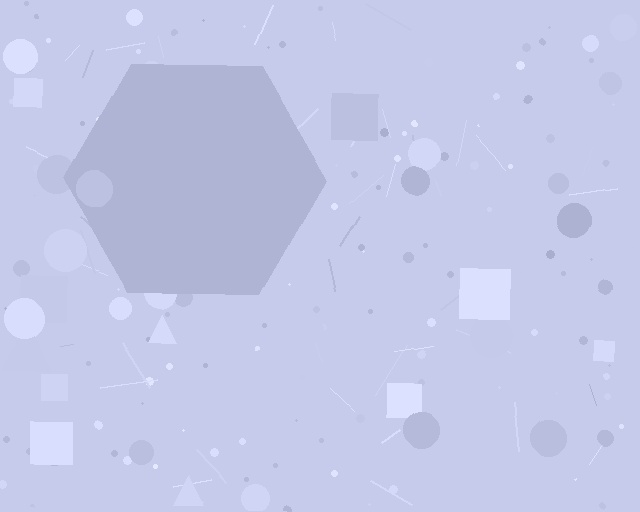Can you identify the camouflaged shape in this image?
The camouflaged shape is a hexagon.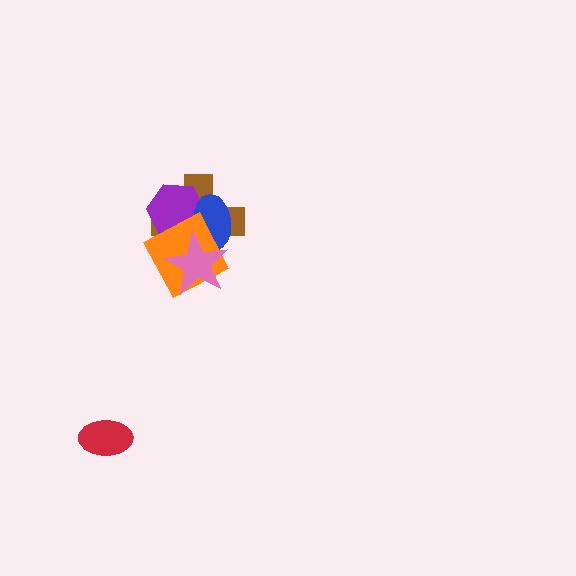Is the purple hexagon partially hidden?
Yes, it is partially covered by another shape.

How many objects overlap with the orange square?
4 objects overlap with the orange square.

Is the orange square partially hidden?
Yes, it is partially covered by another shape.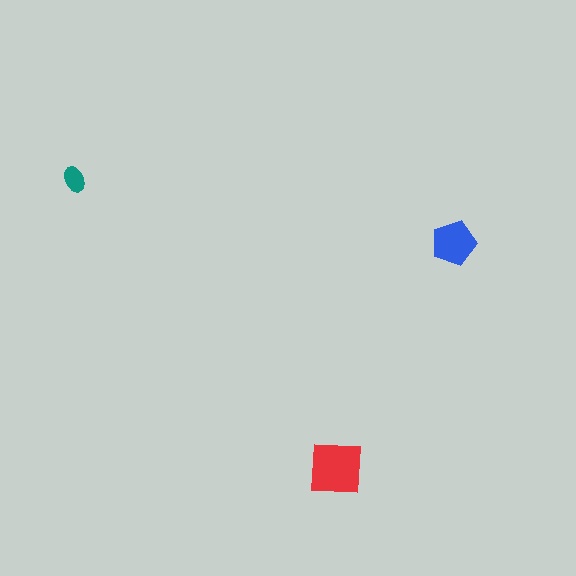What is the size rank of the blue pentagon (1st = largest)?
2nd.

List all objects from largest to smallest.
The red square, the blue pentagon, the teal ellipse.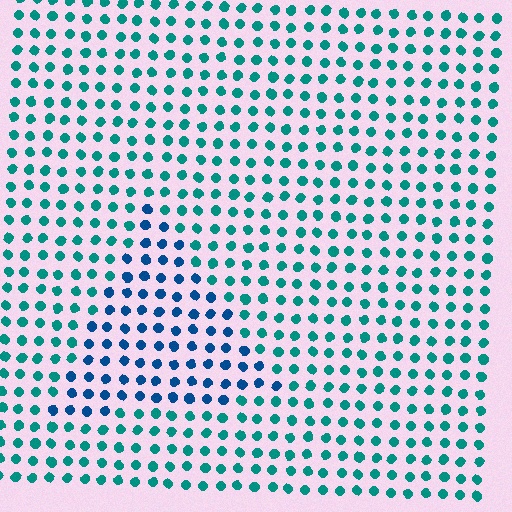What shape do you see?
I see a triangle.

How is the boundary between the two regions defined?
The boundary is defined purely by a slight shift in hue (about 35 degrees). Spacing, size, and orientation are identical on both sides.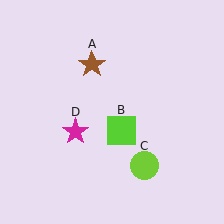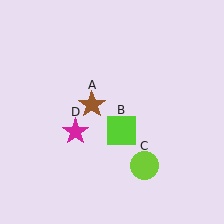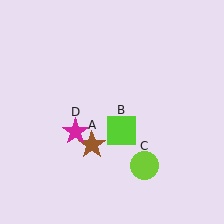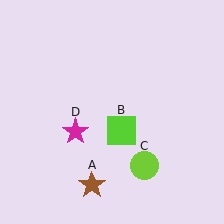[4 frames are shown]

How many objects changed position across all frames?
1 object changed position: brown star (object A).